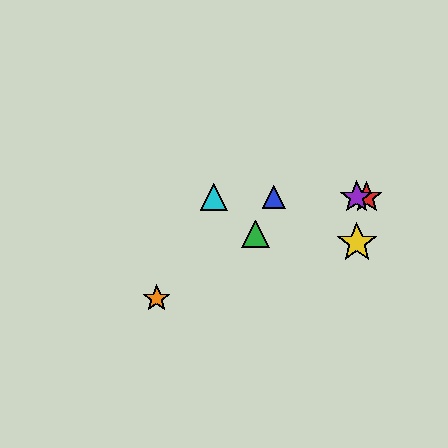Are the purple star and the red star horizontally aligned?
Yes, both are at y≈197.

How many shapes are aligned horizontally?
4 shapes (the red star, the blue triangle, the purple star, the cyan triangle) are aligned horizontally.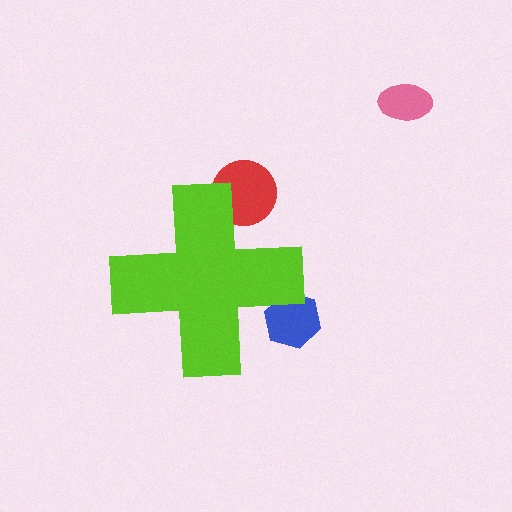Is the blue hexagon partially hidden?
Yes, the blue hexagon is partially hidden behind the lime cross.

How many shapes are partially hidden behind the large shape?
2 shapes are partially hidden.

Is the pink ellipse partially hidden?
No, the pink ellipse is fully visible.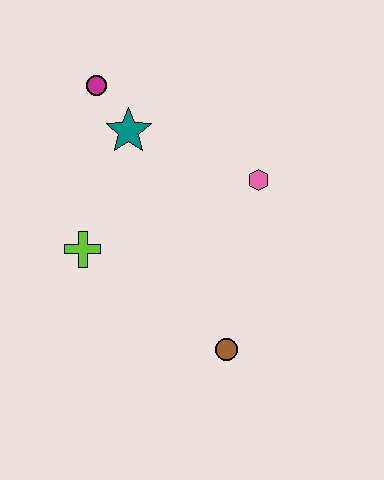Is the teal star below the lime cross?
No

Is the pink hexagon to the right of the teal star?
Yes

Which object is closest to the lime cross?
The teal star is closest to the lime cross.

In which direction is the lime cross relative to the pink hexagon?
The lime cross is to the left of the pink hexagon.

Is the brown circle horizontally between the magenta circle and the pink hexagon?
Yes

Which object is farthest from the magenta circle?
The brown circle is farthest from the magenta circle.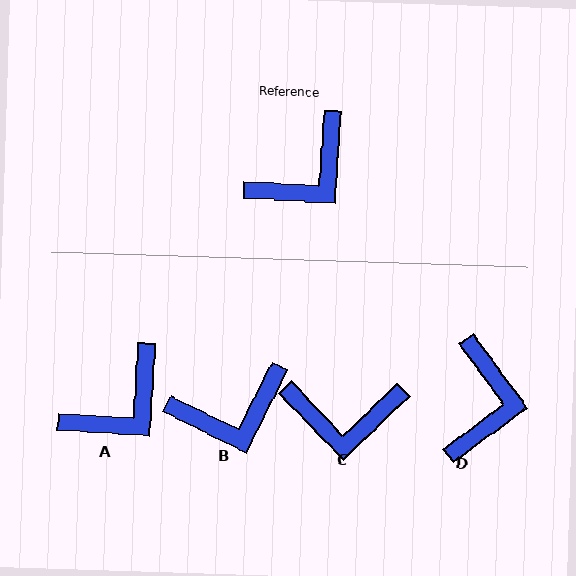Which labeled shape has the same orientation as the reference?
A.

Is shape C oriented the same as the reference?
No, it is off by about 43 degrees.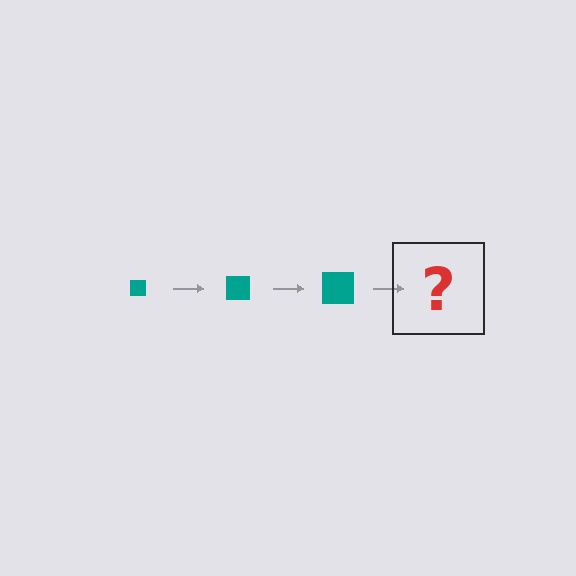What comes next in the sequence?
The next element should be a teal square, larger than the previous one.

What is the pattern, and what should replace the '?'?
The pattern is that the square gets progressively larger each step. The '?' should be a teal square, larger than the previous one.